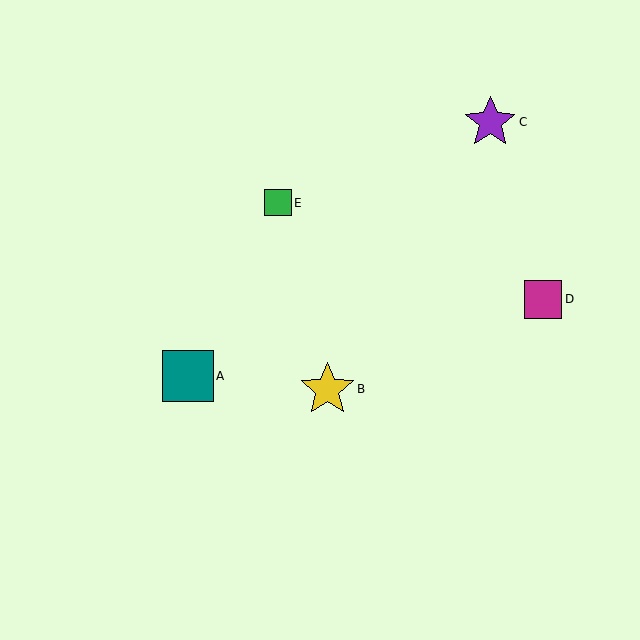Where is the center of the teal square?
The center of the teal square is at (188, 376).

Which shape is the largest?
The yellow star (labeled B) is the largest.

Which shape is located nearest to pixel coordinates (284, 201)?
The green square (labeled E) at (278, 203) is nearest to that location.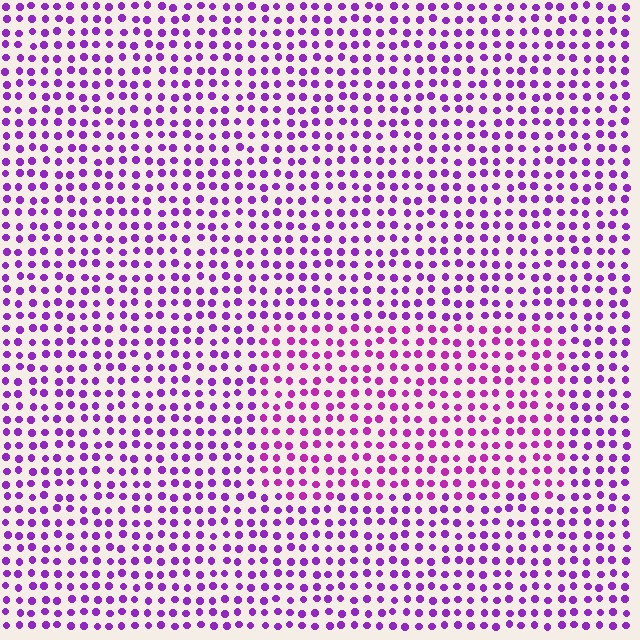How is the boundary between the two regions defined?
The boundary is defined purely by a slight shift in hue (about 24 degrees). Spacing, size, and orientation are identical on both sides.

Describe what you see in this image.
The image is filled with small purple elements in a uniform arrangement. A rectangle-shaped region is visible where the elements are tinted to a slightly different hue, forming a subtle color boundary.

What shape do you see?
I see a rectangle.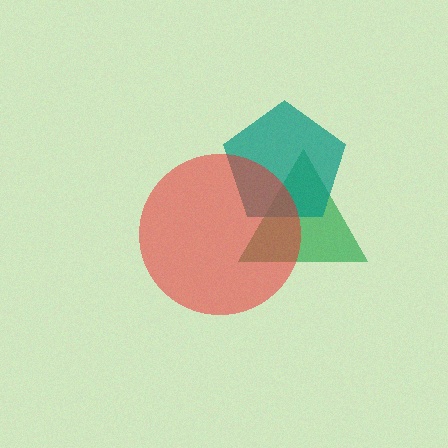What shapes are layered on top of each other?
The layered shapes are: a green triangle, a teal pentagon, a red circle.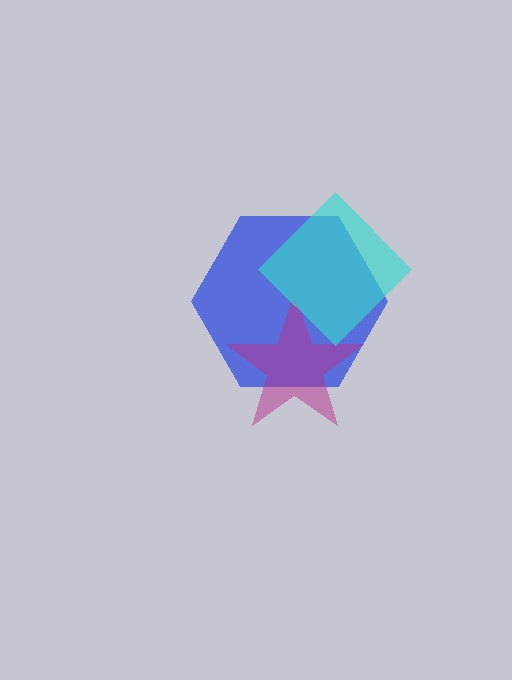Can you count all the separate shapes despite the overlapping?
Yes, there are 3 separate shapes.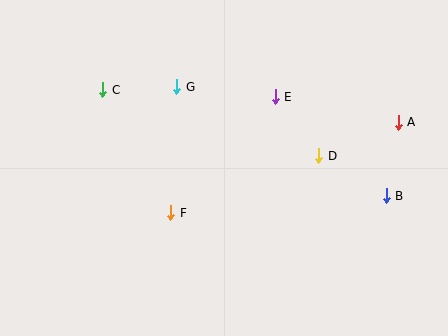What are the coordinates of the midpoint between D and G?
The midpoint between D and G is at (248, 121).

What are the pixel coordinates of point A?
Point A is at (398, 122).